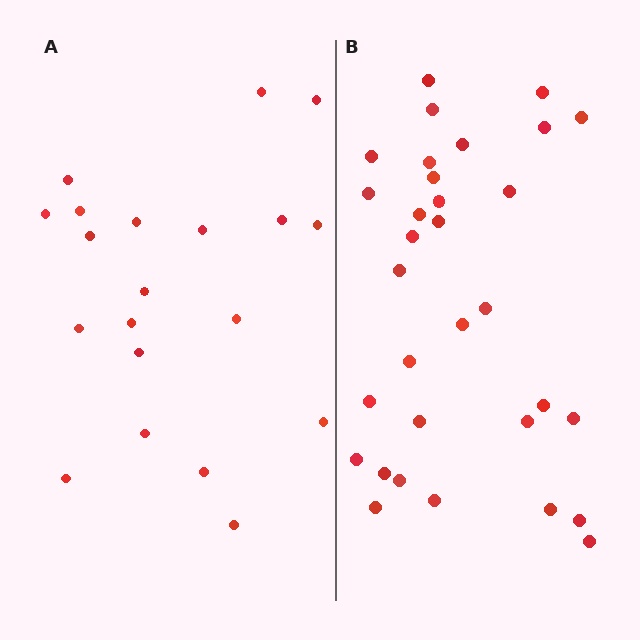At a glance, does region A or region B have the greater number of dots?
Region B (the right region) has more dots.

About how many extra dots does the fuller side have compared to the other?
Region B has roughly 12 or so more dots than region A.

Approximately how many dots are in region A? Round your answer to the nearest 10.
About 20 dots.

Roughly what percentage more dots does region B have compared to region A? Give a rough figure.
About 60% more.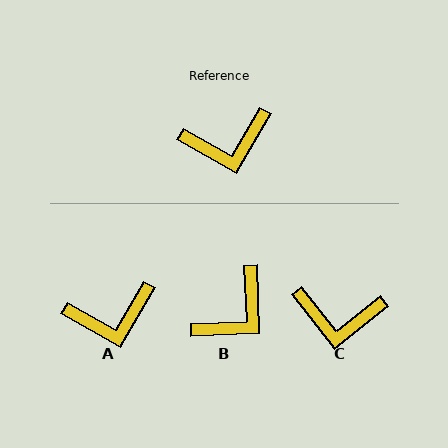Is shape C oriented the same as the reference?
No, it is off by about 22 degrees.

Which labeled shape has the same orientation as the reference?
A.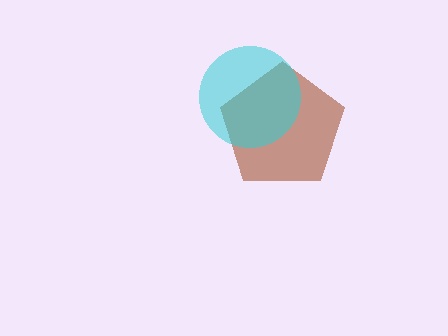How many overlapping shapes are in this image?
There are 2 overlapping shapes in the image.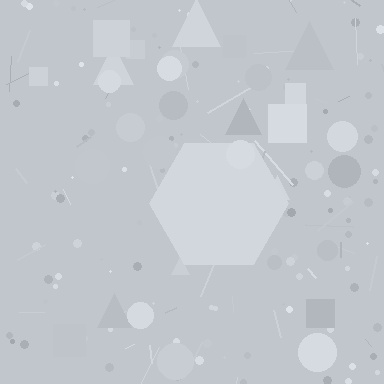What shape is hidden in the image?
A hexagon is hidden in the image.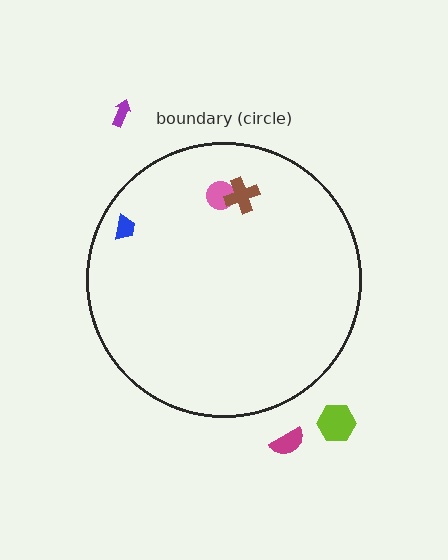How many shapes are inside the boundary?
3 inside, 3 outside.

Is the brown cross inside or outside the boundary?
Inside.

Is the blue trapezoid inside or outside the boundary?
Inside.